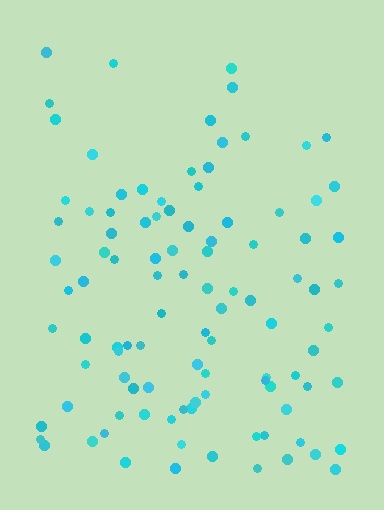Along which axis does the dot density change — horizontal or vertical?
Vertical.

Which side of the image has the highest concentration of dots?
The bottom.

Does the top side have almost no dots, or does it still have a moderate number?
Still a moderate number, just noticeably fewer than the bottom.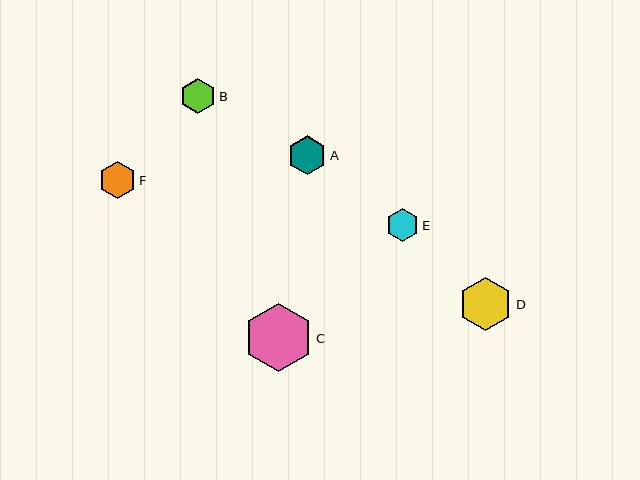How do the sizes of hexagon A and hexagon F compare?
Hexagon A and hexagon F are approximately the same size.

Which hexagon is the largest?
Hexagon C is the largest with a size of approximately 68 pixels.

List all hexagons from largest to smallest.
From largest to smallest: C, D, A, F, B, E.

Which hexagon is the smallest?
Hexagon E is the smallest with a size of approximately 33 pixels.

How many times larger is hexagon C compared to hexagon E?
Hexagon C is approximately 2.1 times the size of hexagon E.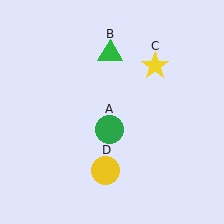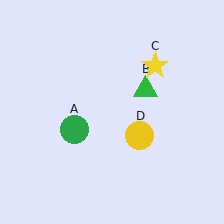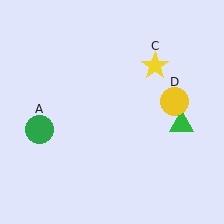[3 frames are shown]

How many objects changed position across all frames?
3 objects changed position: green circle (object A), green triangle (object B), yellow circle (object D).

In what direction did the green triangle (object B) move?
The green triangle (object B) moved down and to the right.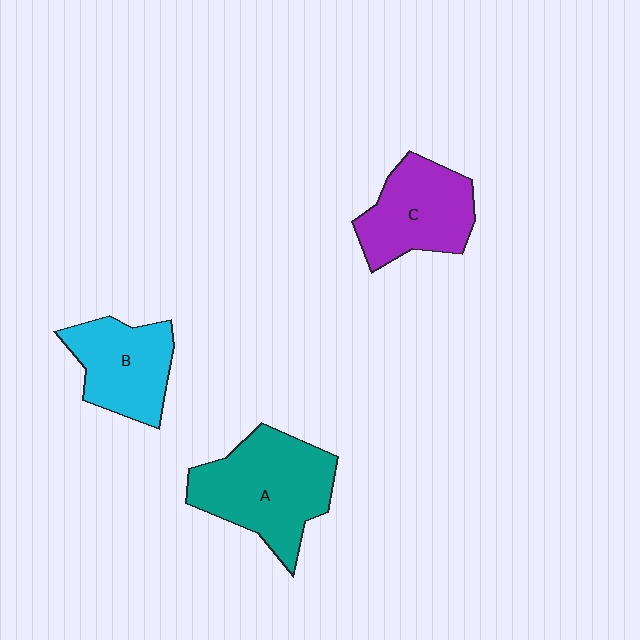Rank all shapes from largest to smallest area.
From largest to smallest: A (teal), C (purple), B (cyan).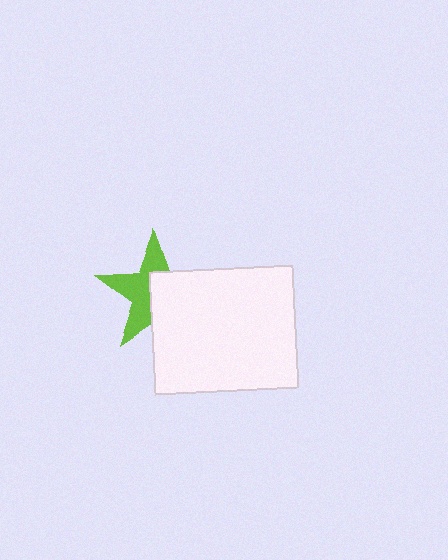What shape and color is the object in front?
The object in front is a white rectangle.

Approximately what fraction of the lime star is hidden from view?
Roughly 50% of the lime star is hidden behind the white rectangle.